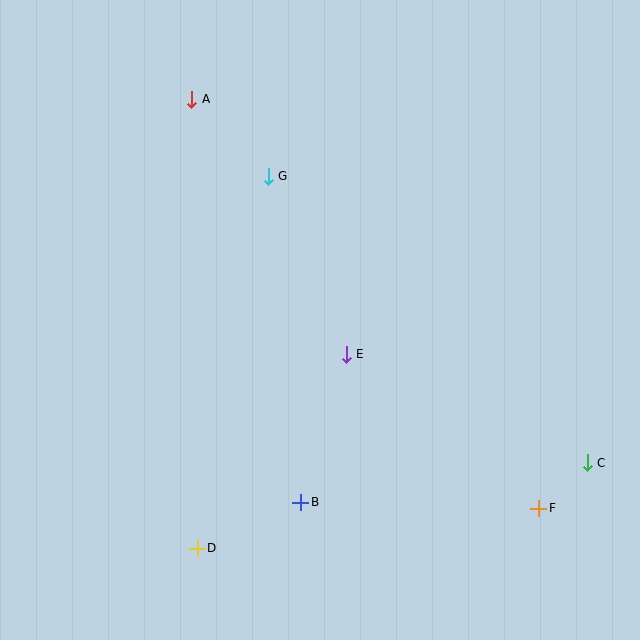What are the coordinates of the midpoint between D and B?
The midpoint between D and B is at (249, 525).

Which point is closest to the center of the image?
Point E at (346, 354) is closest to the center.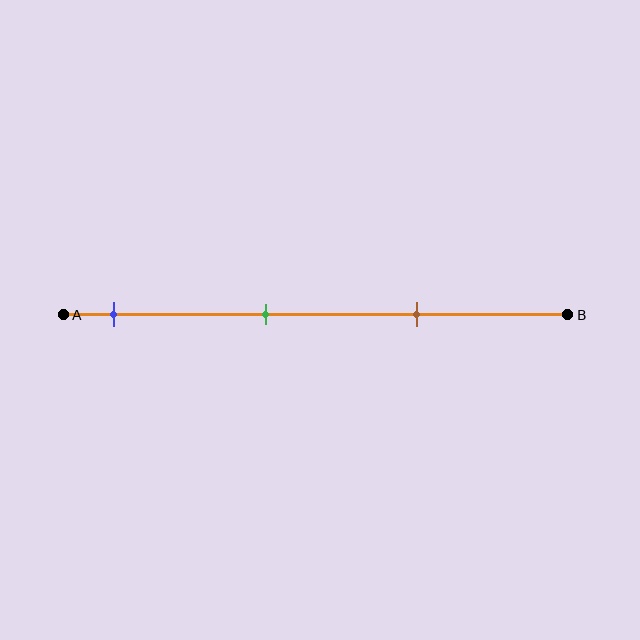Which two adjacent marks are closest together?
The green and brown marks are the closest adjacent pair.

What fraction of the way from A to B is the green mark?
The green mark is approximately 40% (0.4) of the way from A to B.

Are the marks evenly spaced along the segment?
Yes, the marks are approximately evenly spaced.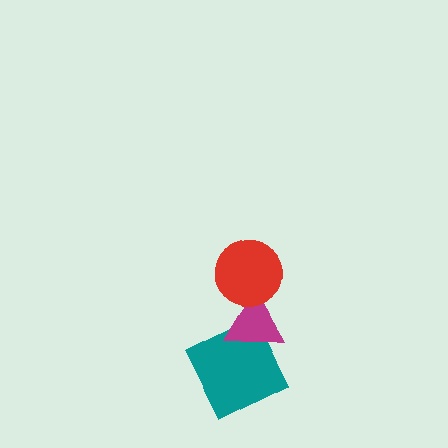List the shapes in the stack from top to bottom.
From top to bottom: the red circle, the magenta triangle, the teal square.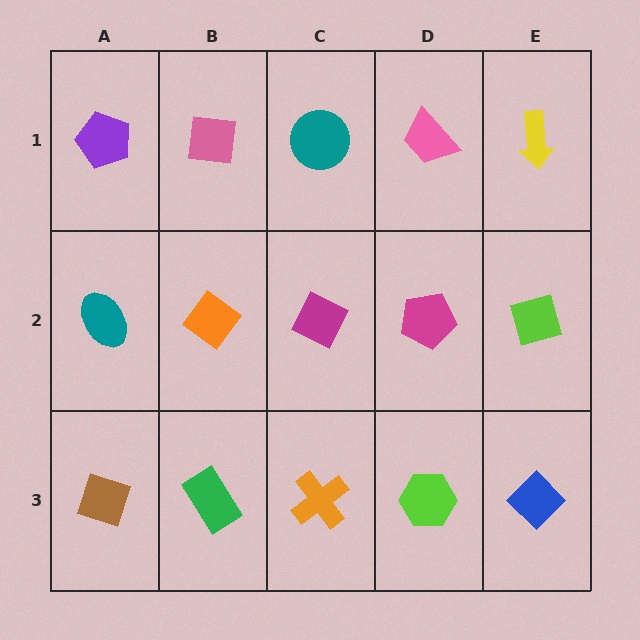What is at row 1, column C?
A teal circle.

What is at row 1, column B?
A pink square.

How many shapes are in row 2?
5 shapes.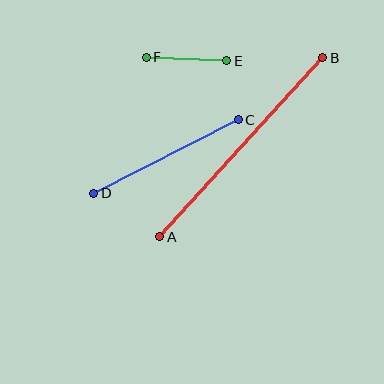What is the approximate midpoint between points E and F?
The midpoint is at approximately (186, 59) pixels.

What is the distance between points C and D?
The distance is approximately 162 pixels.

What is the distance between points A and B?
The distance is approximately 242 pixels.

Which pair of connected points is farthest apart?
Points A and B are farthest apart.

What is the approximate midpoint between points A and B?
The midpoint is at approximately (241, 147) pixels.